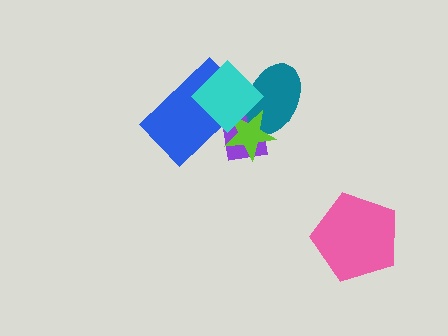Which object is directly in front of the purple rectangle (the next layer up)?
The teal ellipse is directly in front of the purple rectangle.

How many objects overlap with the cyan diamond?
4 objects overlap with the cyan diamond.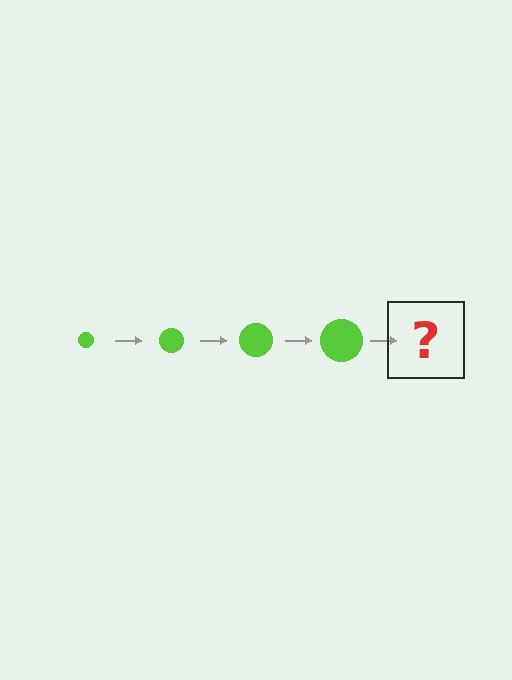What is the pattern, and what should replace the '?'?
The pattern is that the circle gets progressively larger each step. The '?' should be a lime circle, larger than the previous one.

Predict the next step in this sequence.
The next step is a lime circle, larger than the previous one.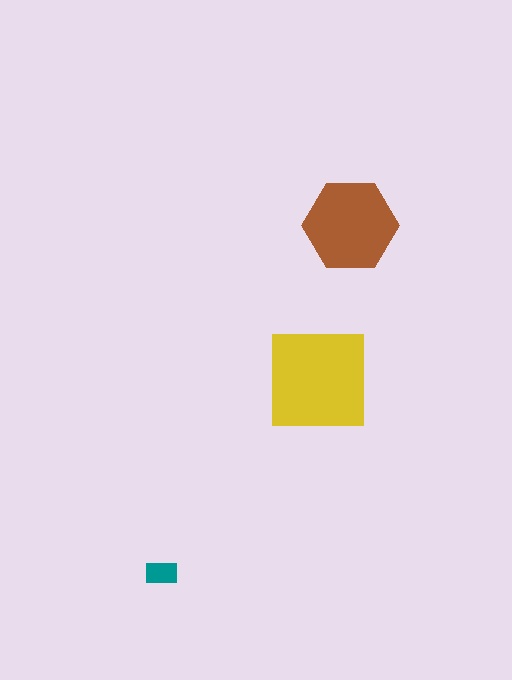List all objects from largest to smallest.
The yellow square, the brown hexagon, the teal rectangle.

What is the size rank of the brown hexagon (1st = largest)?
2nd.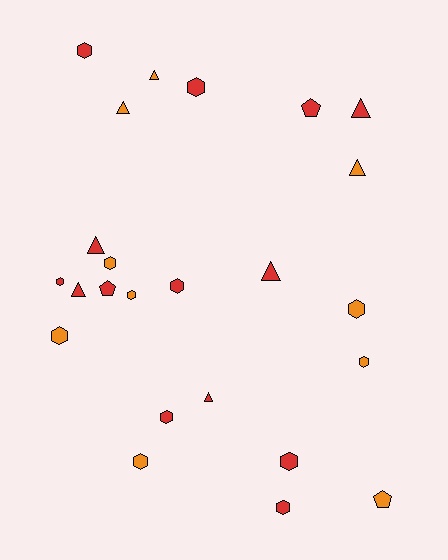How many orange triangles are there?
There are 3 orange triangles.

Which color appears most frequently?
Red, with 14 objects.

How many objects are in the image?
There are 24 objects.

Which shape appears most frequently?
Hexagon, with 13 objects.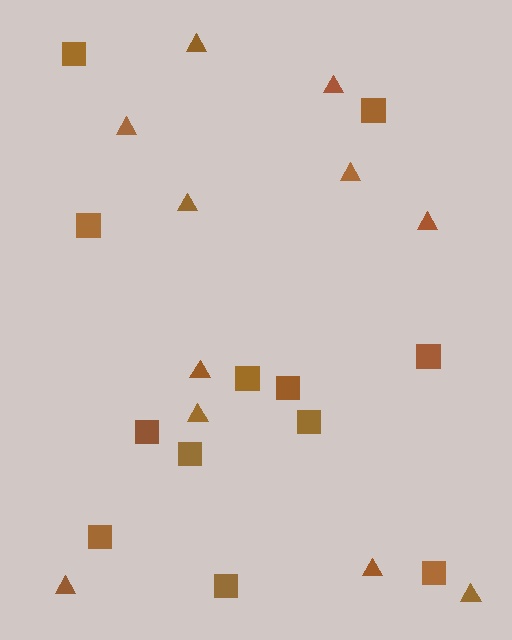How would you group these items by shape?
There are 2 groups: one group of squares (12) and one group of triangles (11).